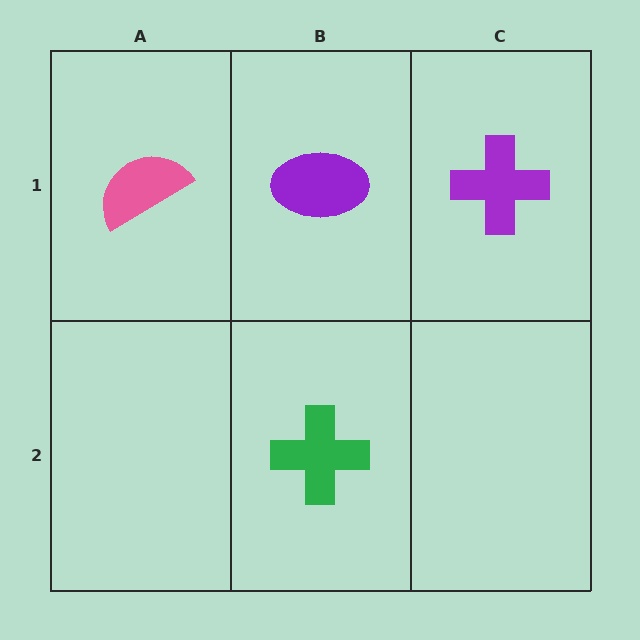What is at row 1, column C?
A purple cross.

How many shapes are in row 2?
1 shape.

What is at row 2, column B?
A green cross.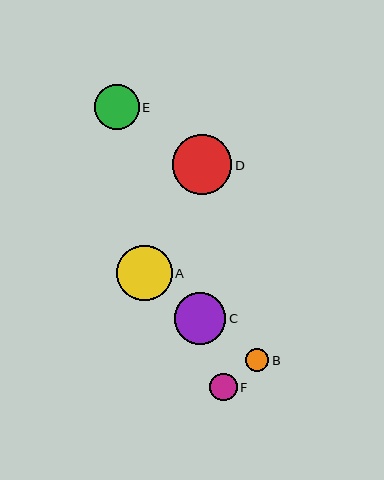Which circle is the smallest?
Circle B is the smallest with a size of approximately 23 pixels.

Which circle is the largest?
Circle D is the largest with a size of approximately 59 pixels.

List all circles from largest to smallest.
From largest to smallest: D, A, C, E, F, B.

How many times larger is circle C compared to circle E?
Circle C is approximately 1.2 times the size of circle E.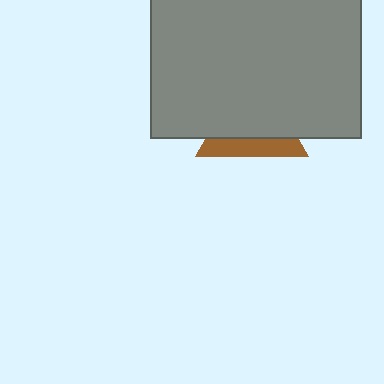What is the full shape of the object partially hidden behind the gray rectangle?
The partially hidden object is a brown triangle.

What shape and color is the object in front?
The object in front is a gray rectangle.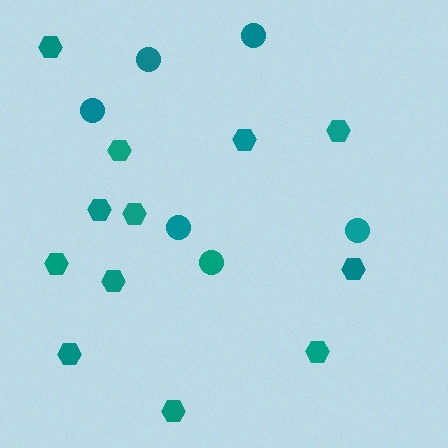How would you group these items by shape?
There are 2 groups: one group of circles (6) and one group of hexagons (12).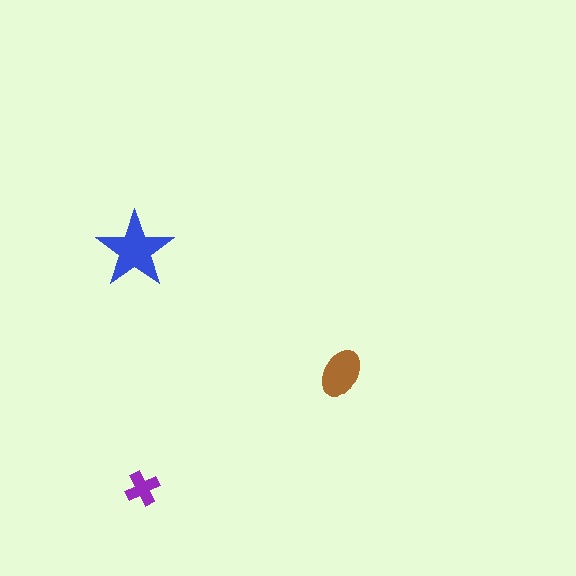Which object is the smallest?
The purple cross.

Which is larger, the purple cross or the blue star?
The blue star.